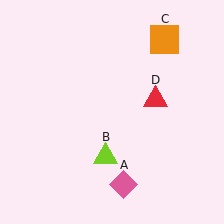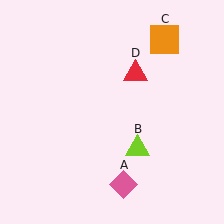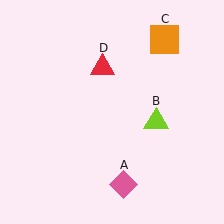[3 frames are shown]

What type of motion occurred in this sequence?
The lime triangle (object B), red triangle (object D) rotated counterclockwise around the center of the scene.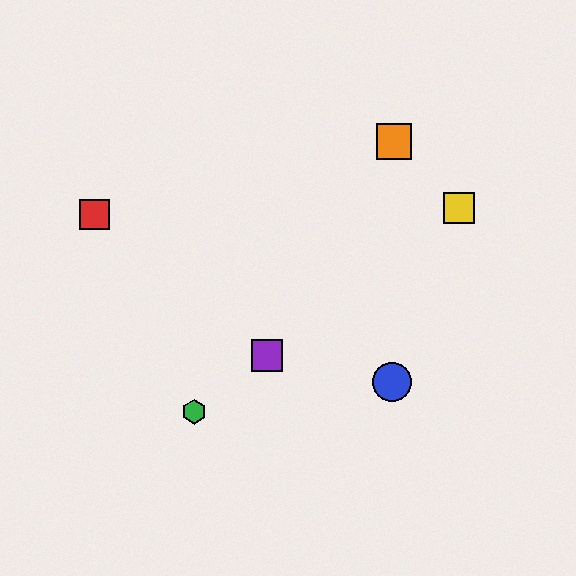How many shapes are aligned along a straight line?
3 shapes (the green hexagon, the yellow square, the purple square) are aligned along a straight line.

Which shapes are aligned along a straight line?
The green hexagon, the yellow square, the purple square are aligned along a straight line.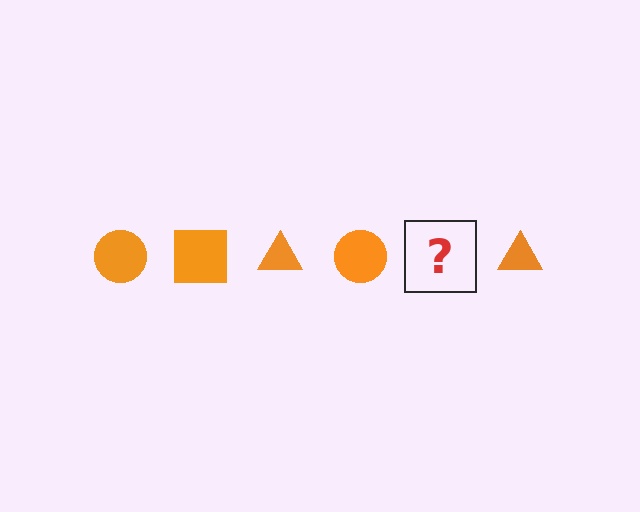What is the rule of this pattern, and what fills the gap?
The rule is that the pattern cycles through circle, square, triangle shapes in orange. The gap should be filled with an orange square.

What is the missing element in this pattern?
The missing element is an orange square.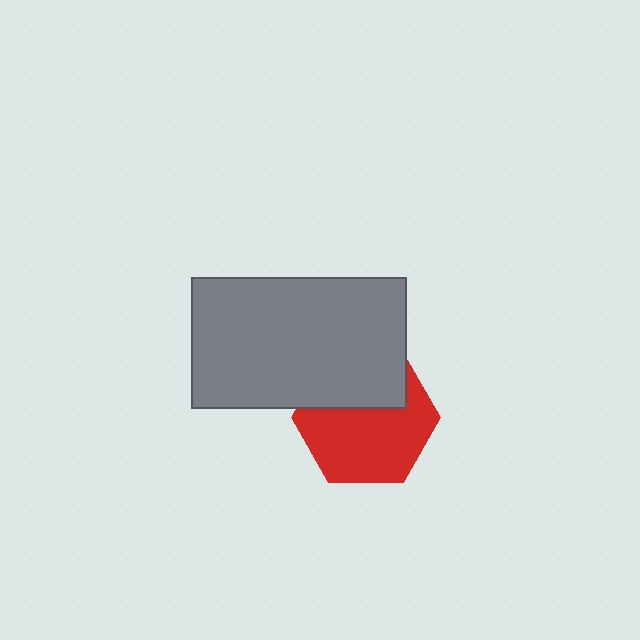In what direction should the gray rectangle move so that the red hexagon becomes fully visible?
The gray rectangle should move up. That is the shortest direction to clear the overlap and leave the red hexagon fully visible.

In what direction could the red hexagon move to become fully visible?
The red hexagon could move down. That would shift it out from behind the gray rectangle entirely.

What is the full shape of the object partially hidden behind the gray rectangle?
The partially hidden object is a red hexagon.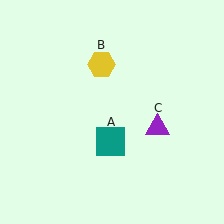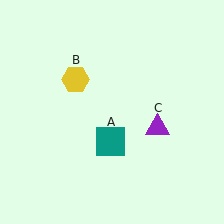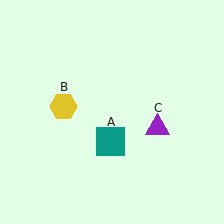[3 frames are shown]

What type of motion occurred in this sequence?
The yellow hexagon (object B) rotated counterclockwise around the center of the scene.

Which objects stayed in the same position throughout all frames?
Teal square (object A) and purple triangle (object C) remained stationary.